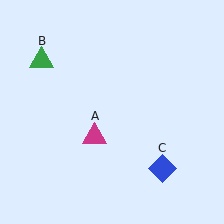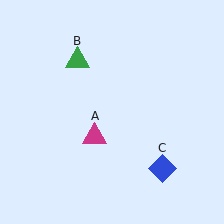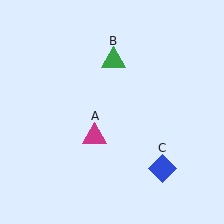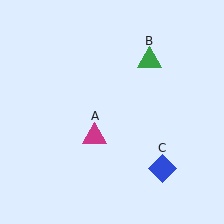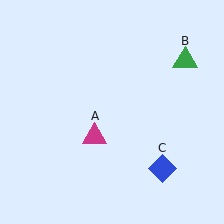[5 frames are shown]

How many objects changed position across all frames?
1 object changed position: green triangle (object B).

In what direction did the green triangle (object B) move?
The green triangle (object B) moved right.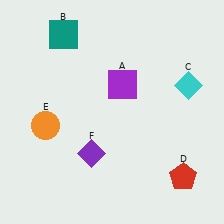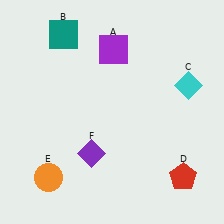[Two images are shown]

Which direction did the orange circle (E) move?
The orange circle (E) moved down.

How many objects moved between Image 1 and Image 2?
2 objects moved between the two images.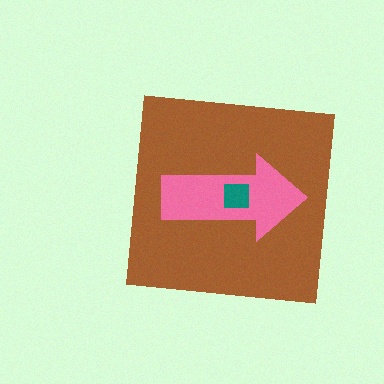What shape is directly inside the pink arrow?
The teal square.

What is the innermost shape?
The teal square.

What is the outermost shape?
The brown square.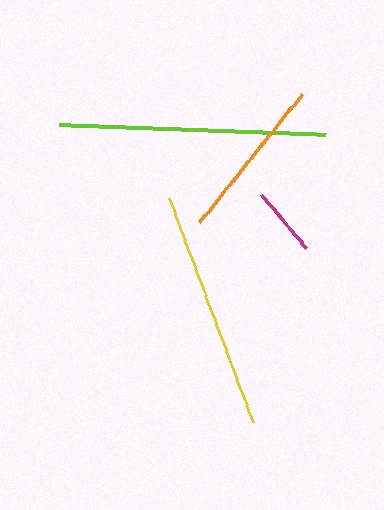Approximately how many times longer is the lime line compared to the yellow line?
The lime line is approximately 1.1 times the length of the yellow line.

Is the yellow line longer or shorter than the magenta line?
The yellow line is longer than the magenta line.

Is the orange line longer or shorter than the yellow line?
The yellow line is longer than the orange line.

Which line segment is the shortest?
The magenta line is the shortest at approximately 70 pixels.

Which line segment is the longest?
The lime line is the longest at approximately 267 pixels.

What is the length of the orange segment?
The orange segment is approximately 164 pixels long.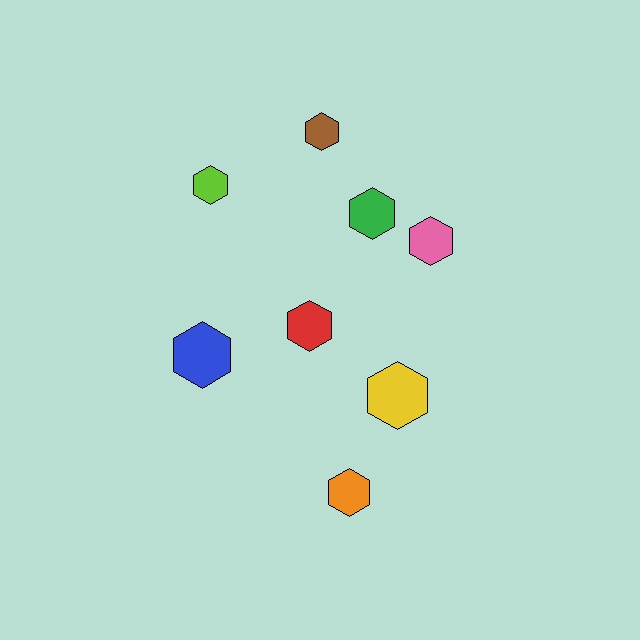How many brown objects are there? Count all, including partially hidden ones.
There is 1 brown object.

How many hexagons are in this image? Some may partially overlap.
There are 8 hexagons.